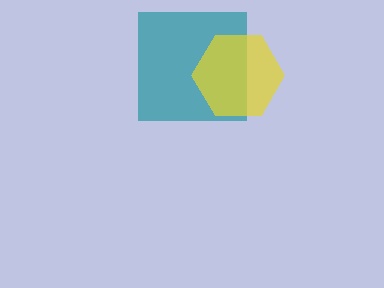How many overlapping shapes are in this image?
There are 2 overlapping shapes in the image.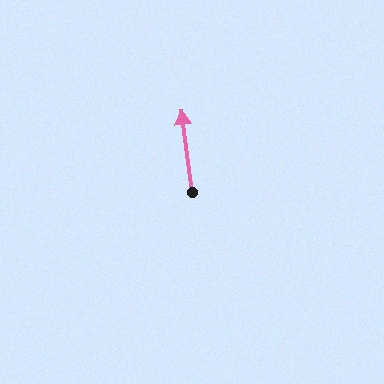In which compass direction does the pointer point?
North.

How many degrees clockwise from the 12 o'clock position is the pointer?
Approximately 353 degrees.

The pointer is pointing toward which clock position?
Roughly 12 o'clock.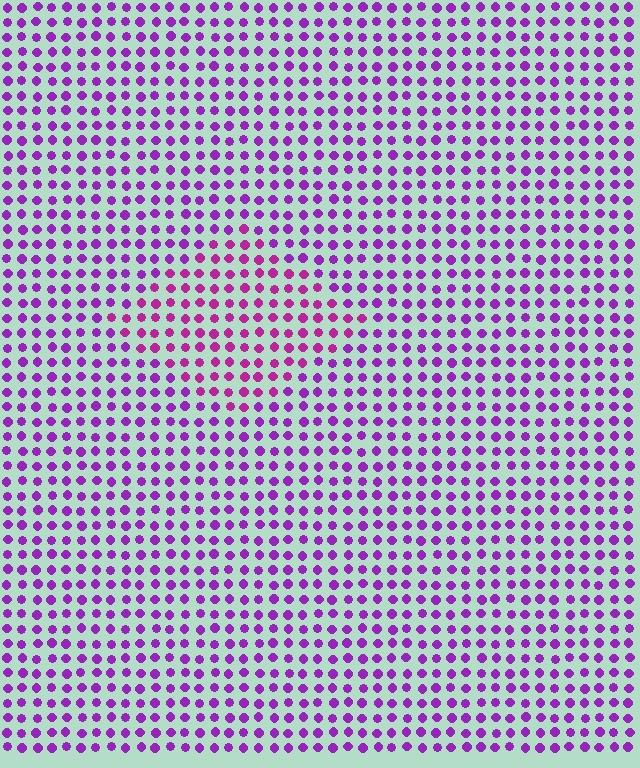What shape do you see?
I see a diamond.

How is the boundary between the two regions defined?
The boundary is defined purely by a slight shift in hue (about 26 degrees). Spacing, size, and orientation are identical on both sides.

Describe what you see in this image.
The image is filled with small purple elements in a uniform arrangement. A diamond-shaped region is visible where the elements are tinted to a slightly different hue, forming a subtle color boundary.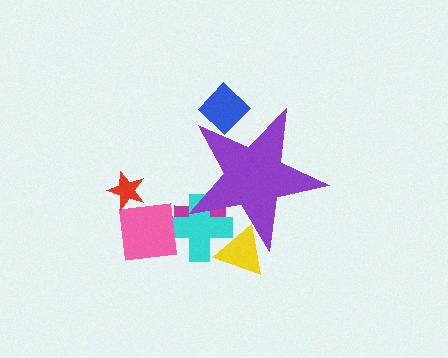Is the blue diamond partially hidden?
Yes, the blue diamond is partially hidden behind the purple star.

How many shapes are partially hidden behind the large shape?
4 shapes are partially hidden.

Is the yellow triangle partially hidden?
Yes, the yellow triangle is partially hidden behind the purple star.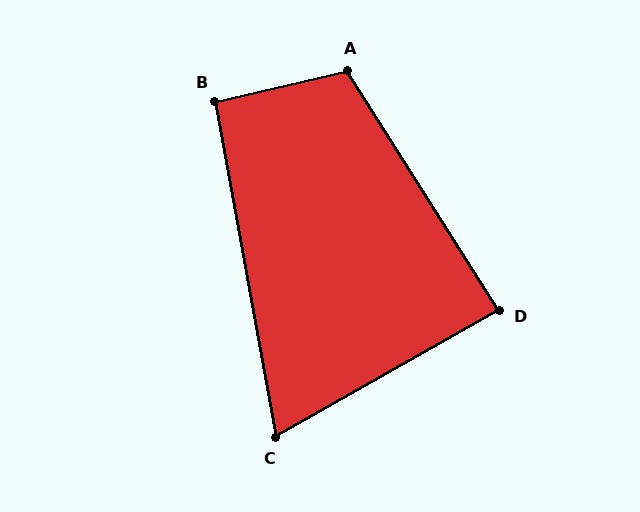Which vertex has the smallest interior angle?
C, at approximately 71 degrees.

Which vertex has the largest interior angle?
A, at approximately 109 degrees.